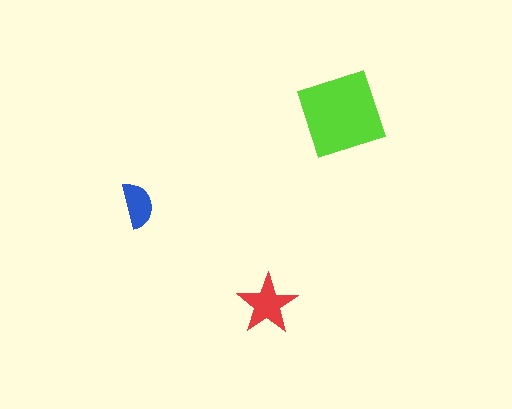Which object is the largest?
The lime diamond.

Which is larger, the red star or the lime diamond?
The lime diamond.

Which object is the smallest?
The blue semicircle.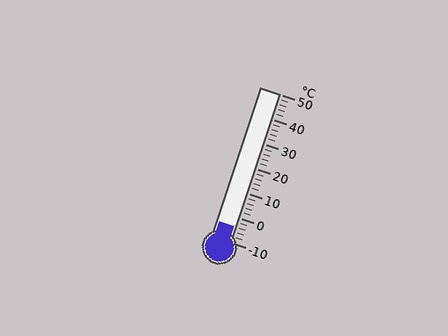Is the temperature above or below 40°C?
The temperature is below 40°C.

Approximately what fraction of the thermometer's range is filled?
The thermometer is filled to approximately 10% of its range.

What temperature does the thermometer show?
The thermometer shows approximately -4°C.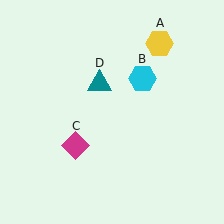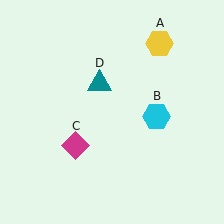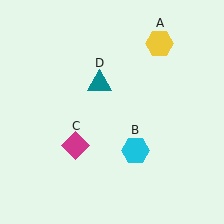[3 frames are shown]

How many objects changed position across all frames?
1 object changed position: cyan hexagon (object B).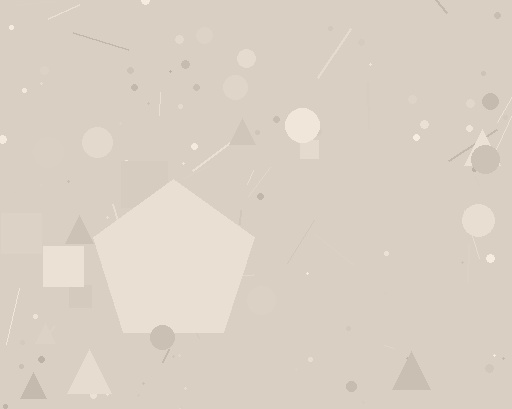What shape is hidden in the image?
A pentagon is hidden in the image.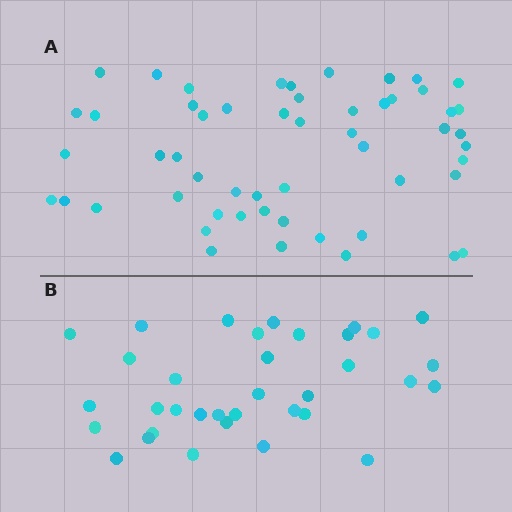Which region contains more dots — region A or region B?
Region A (the top region) has more dots.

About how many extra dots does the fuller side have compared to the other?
Region A has approximately 20 more dots than region B.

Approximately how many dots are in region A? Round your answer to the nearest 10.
About 50 dots. (The exact count is 54, which rounds to 50.)